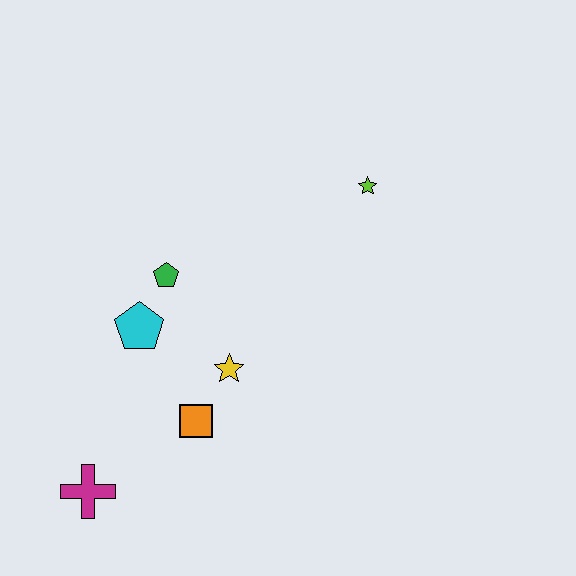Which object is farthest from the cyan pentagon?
The lime star is farthest from the cyan pentagon.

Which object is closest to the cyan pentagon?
The green pentagon is closest to the cyan pentagon.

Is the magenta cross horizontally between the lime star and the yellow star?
No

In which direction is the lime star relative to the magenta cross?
The lime star is above the magenta cross.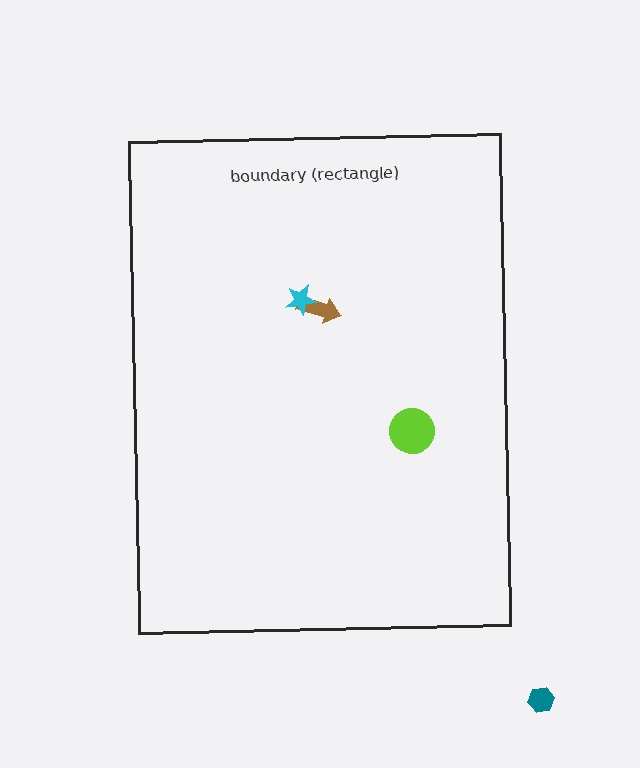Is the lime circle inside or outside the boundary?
Inside.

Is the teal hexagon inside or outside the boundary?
Outside.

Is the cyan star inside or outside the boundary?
Inside.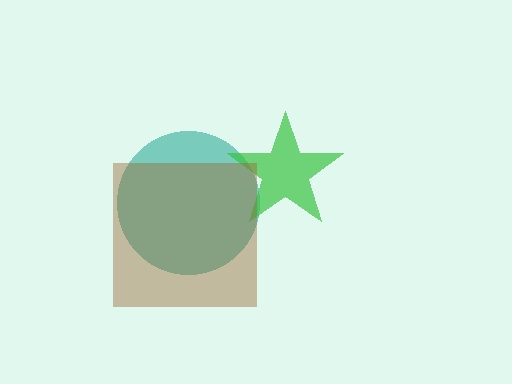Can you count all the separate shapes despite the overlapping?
Yes, there are 3 separate shapes.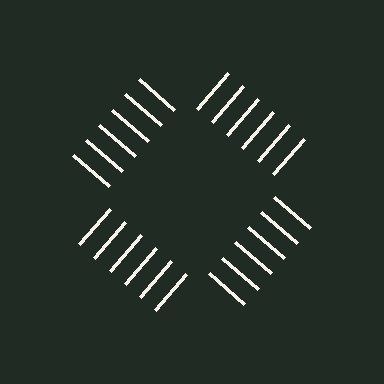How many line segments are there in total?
24 — 6 along each of the 4 edges.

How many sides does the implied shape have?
4 sides — the line-ends trace a square.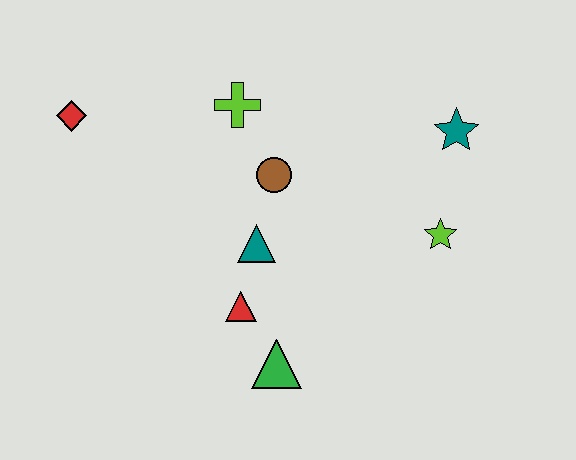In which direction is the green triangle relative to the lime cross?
The green triangle is below the lime cross.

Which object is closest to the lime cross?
The brown circle is closest to the lime cross.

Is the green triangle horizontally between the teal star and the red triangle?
Yes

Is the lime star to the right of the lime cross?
Yes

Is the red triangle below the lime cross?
Yes